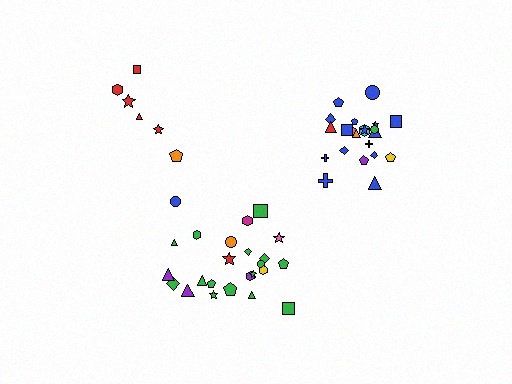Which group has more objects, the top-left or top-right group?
The top-right group.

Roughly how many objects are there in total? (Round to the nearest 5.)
Roughly 55 objects in total.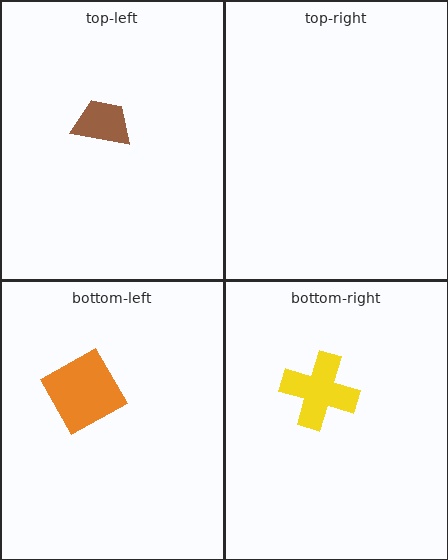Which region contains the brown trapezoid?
The top-left region.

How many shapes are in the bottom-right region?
1.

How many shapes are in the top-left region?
1.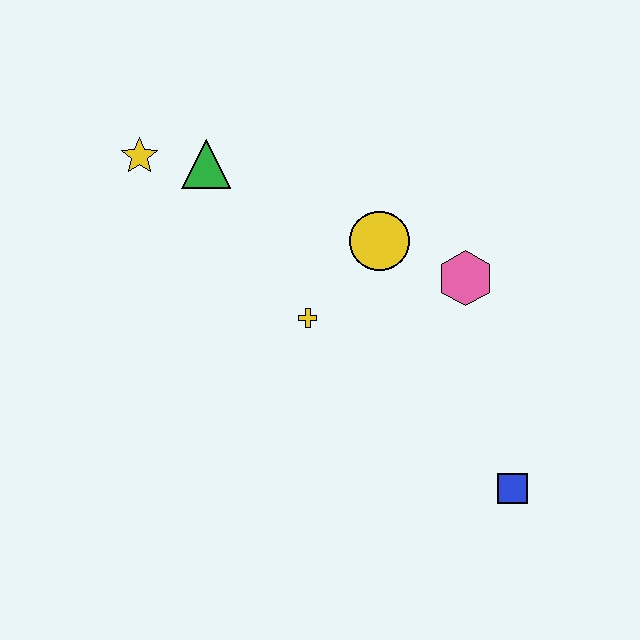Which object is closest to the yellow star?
The green triangle is closest to the yellow star.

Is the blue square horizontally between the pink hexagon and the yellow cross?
No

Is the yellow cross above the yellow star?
No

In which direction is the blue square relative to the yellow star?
The blue square is to the right of the yellow star.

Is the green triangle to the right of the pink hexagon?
No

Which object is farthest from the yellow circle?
The blue square is farthest from the yellow circle.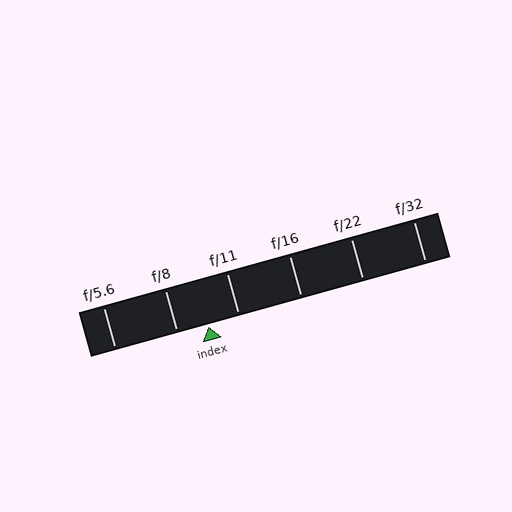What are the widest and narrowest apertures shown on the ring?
The widest aperture shown is f/5.6 and the narrowest is f/32.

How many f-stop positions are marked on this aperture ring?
There are 6 f-stop positions marked.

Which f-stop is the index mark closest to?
The index mark is closest to f/8.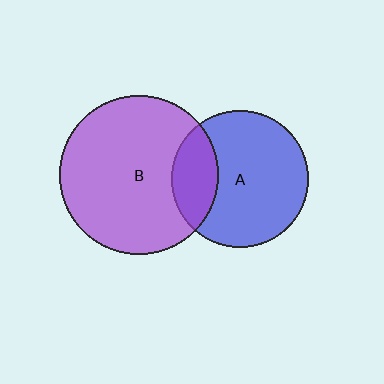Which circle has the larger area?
Circle B (purple).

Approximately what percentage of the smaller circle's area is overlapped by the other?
Approximately 25%.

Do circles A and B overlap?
Yes.